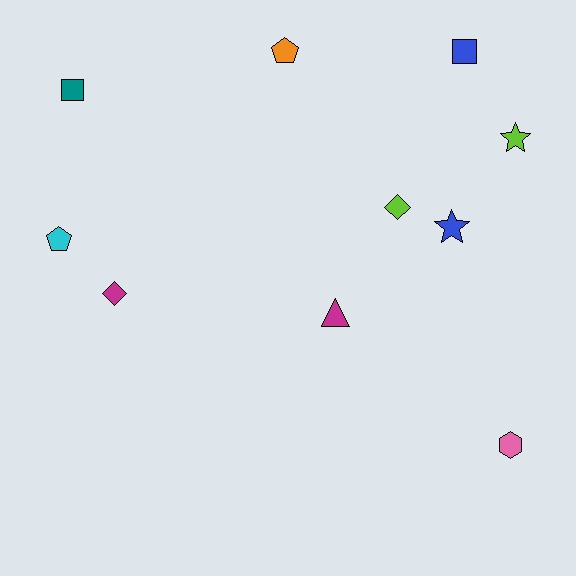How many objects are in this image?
There are 10 objects.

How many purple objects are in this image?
There are no purple objects.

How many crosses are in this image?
There are no crosses.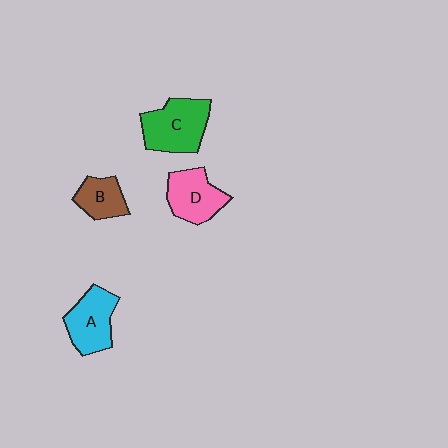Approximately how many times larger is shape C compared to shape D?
Approximately 1.2 times.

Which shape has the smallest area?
Shape B (brown).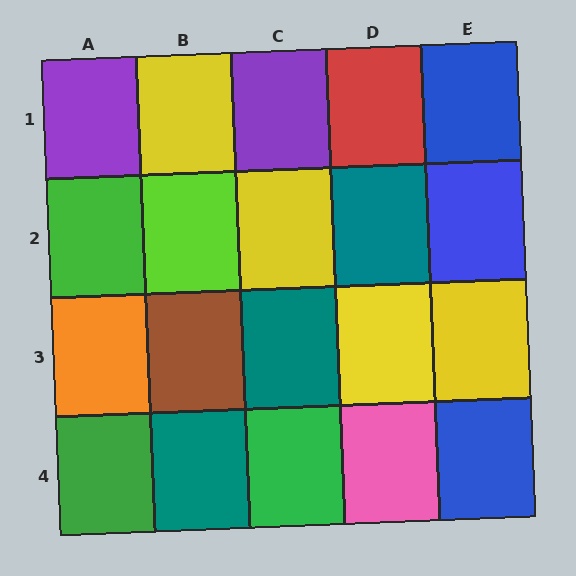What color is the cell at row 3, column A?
Orange.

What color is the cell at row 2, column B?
Lime.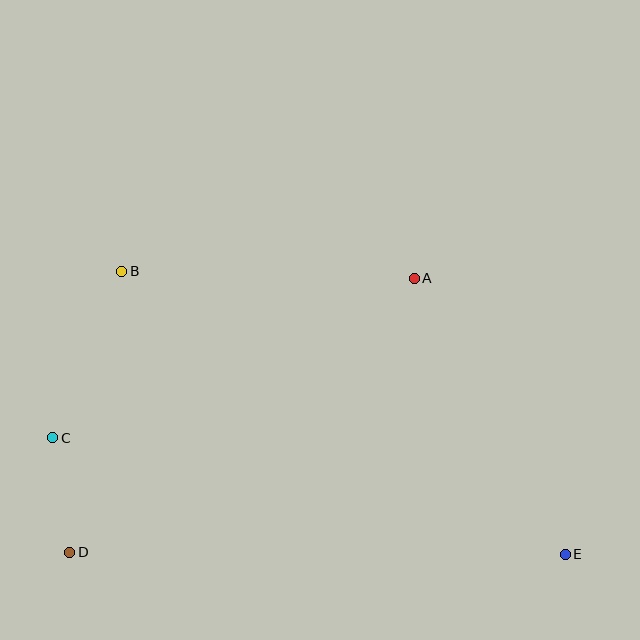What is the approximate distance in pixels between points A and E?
The distance between A and E is approximately 315 pixels.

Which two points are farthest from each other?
Points B and E are farthest from each other.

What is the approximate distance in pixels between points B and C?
The distance between B and C is approximately 180 pixels.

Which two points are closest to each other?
Points C and D are closest to each other.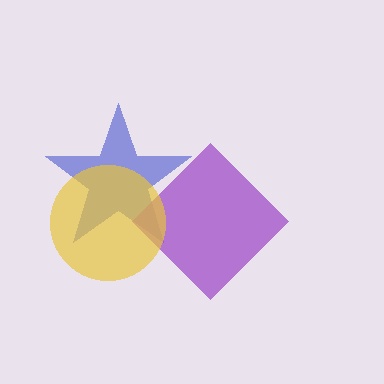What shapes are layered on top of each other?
The layered shapes are: a blue star, a purple diamond, a yellow circle.